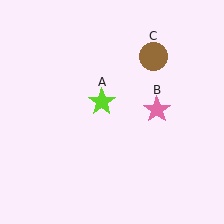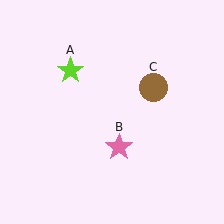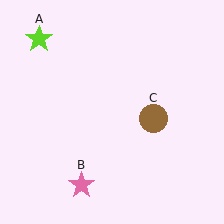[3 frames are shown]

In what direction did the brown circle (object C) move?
The brown circle (object C) moved down.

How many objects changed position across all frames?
3 objects changed position: lime star (object A), pink star (object B), brown circle (object C).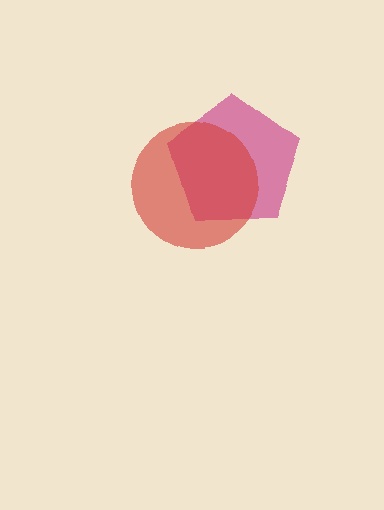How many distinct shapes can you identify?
There are 2 distinct shapes: a magenta pentagon, a red circle.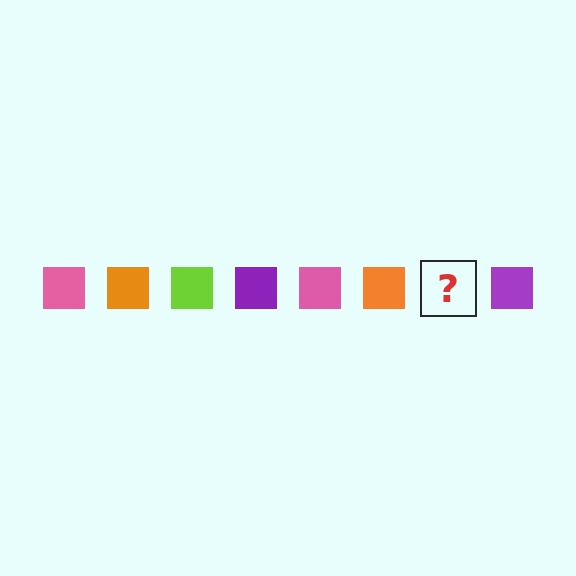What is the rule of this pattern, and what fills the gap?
The rule is that the pattern cycles through pink, orange, lime, purple squares. The gap should be filled with a lime square.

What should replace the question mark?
The question mark should be replaced with a lime square.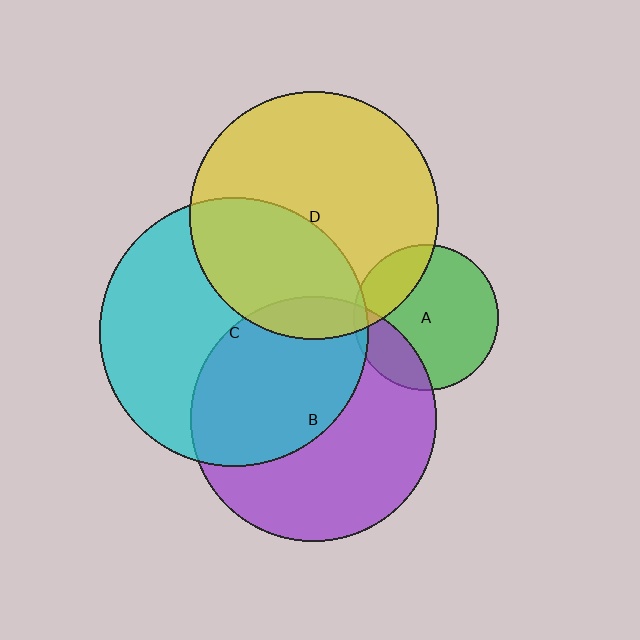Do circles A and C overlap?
Yes.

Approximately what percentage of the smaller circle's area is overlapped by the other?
Approximately 5%.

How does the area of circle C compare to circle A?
Approximately 3.4 times.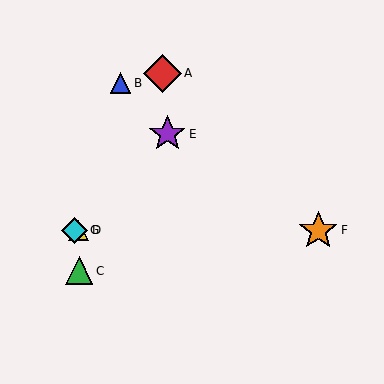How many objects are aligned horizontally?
3 objects (D, F, G) are aligned horizontally.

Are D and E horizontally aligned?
No, D is at y≈230 and E is at y≈134.